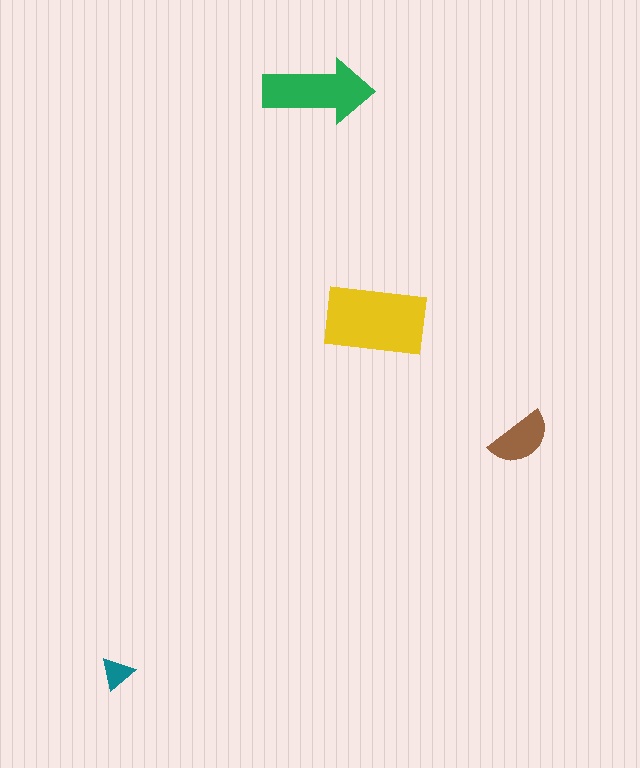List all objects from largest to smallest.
The yellow rectangle, the green arrow, the brown semicircle, the teal triangle.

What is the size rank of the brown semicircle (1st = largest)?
3rd.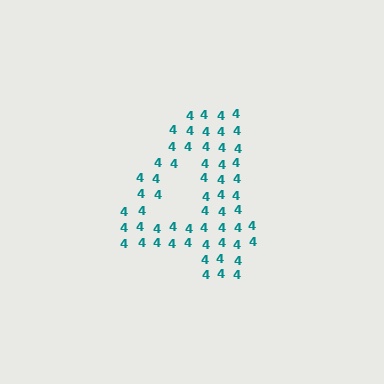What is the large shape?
The large shape is the digit 4.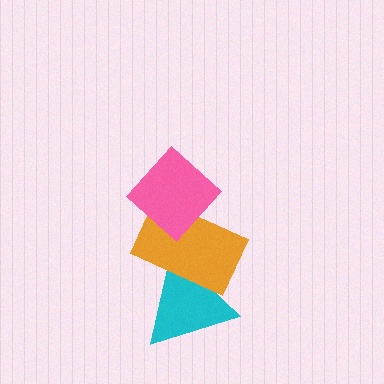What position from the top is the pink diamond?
The pink diamond is 1st from the top.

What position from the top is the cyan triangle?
The cyan triangle is 3rd from the top.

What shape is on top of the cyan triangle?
The orange rectangle is on top of the cyan triangle.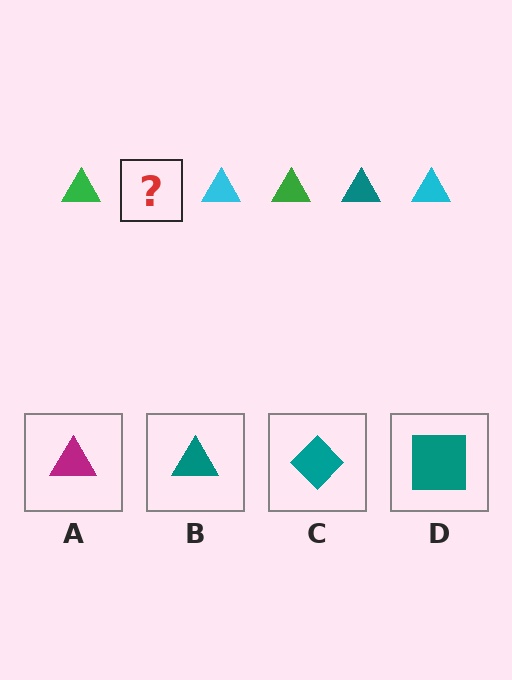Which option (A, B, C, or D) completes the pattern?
B.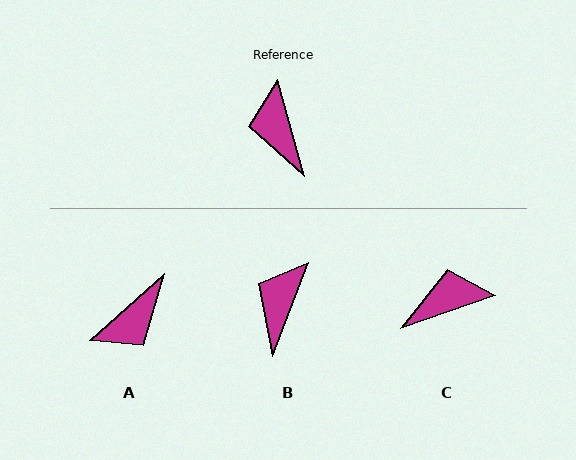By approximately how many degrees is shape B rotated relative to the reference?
Approximately 37 degrees clockwise.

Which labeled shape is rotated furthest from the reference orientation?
A, about 116 degrees away.